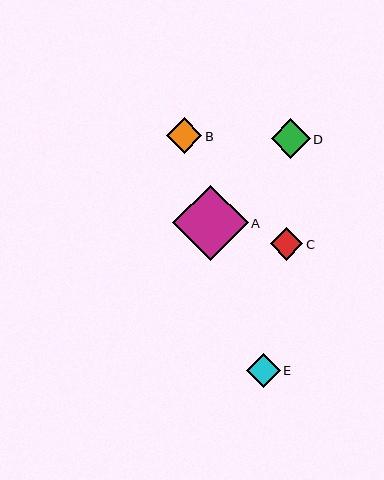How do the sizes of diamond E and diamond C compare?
Diamond E and diamond C are approximately the same size.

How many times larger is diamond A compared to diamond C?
Diamond A is approximately 2.3 times the size of diamond C.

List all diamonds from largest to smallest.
From largest to smallest: A, D, B, E, C.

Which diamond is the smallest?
Diamond C is the smallest with a size of approximately 33 pixels.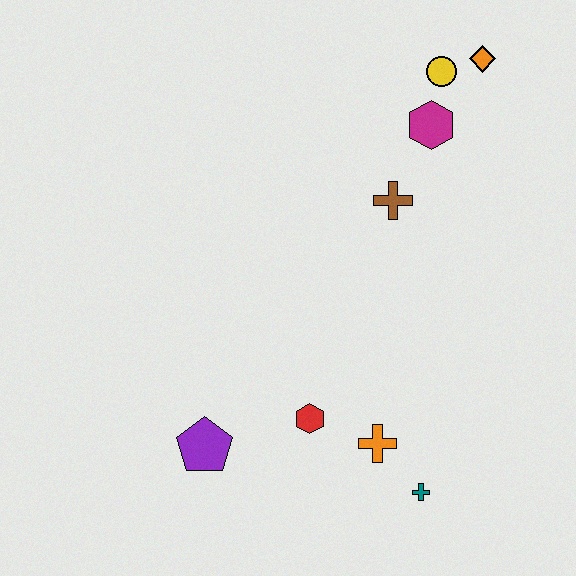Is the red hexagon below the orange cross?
No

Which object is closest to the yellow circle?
The orange diamond is closest to the yellow circle.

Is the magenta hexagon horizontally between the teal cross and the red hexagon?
No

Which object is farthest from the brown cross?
The purple pentagon is farthest from the brown cross.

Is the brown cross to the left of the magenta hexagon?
Yes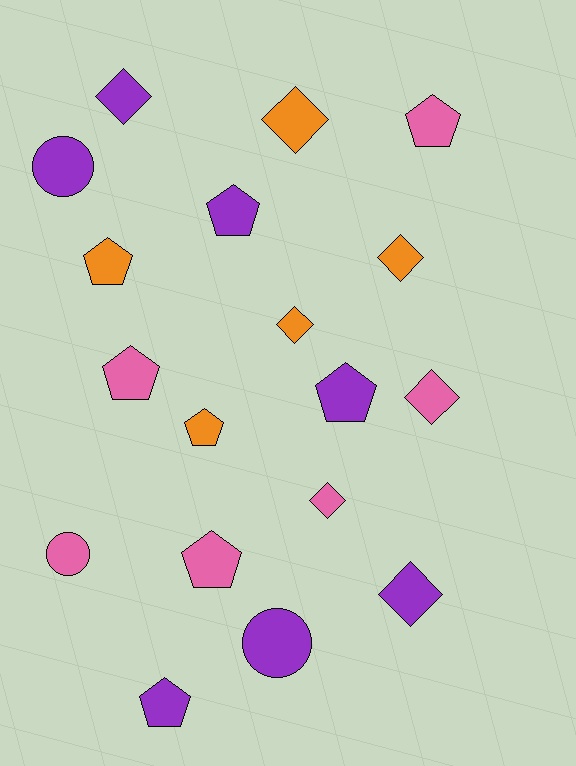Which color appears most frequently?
Purple, with 7 objects.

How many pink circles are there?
There is 1 pink circle.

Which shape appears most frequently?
Pentagon, with 8 objects.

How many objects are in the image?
There are 18 objects.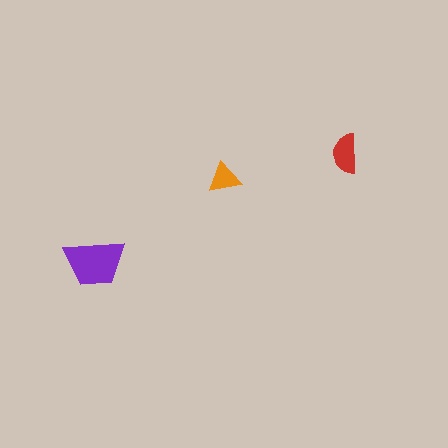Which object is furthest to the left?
The purple trapezoid is leftmost.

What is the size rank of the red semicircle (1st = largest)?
2nd.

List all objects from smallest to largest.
The orange triangle, the red semicircle, the purple trapezoid.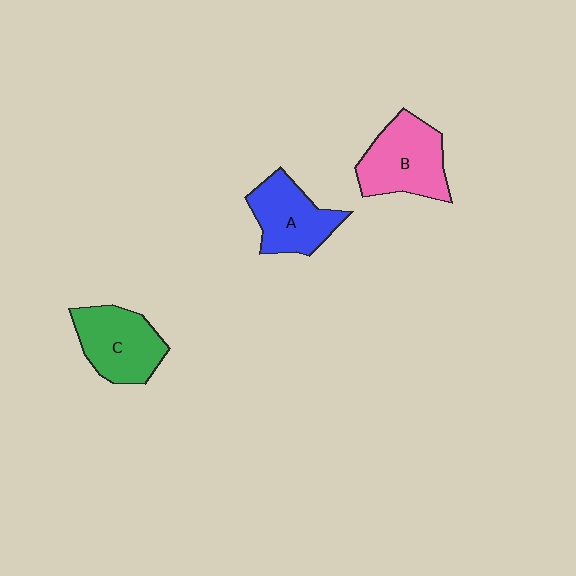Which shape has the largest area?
Shape B (pink).